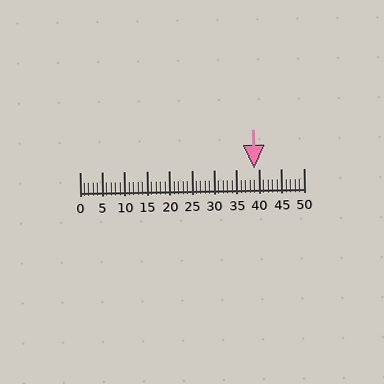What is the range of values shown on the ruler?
The ruler shows values from 0 to 50.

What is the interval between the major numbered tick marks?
The major tick marks are spaced 5 units apart.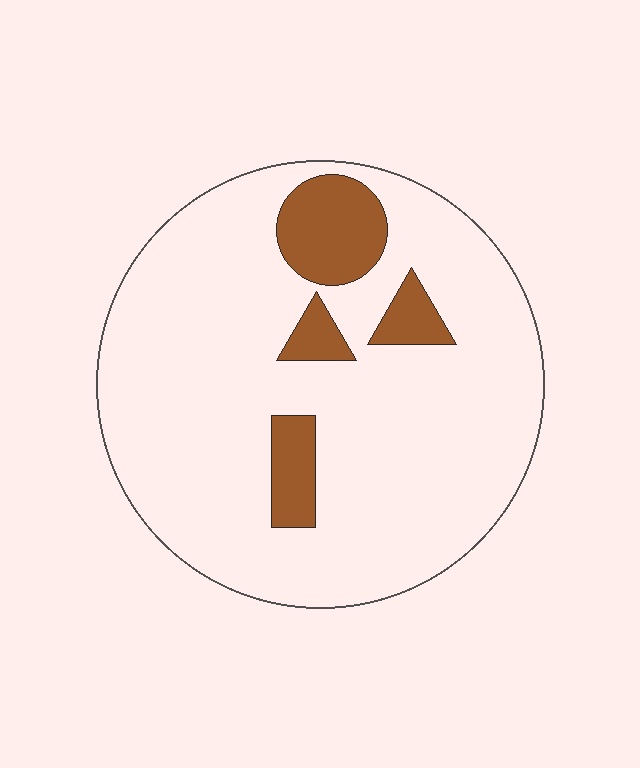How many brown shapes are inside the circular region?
4.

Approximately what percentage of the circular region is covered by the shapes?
Approximately 15%.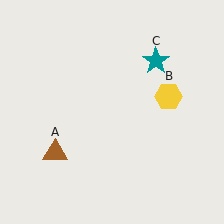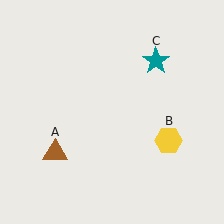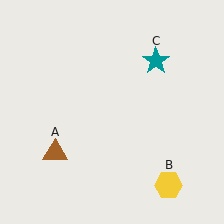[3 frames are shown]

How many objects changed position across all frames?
1 object changed position: yellow hexagon (object B).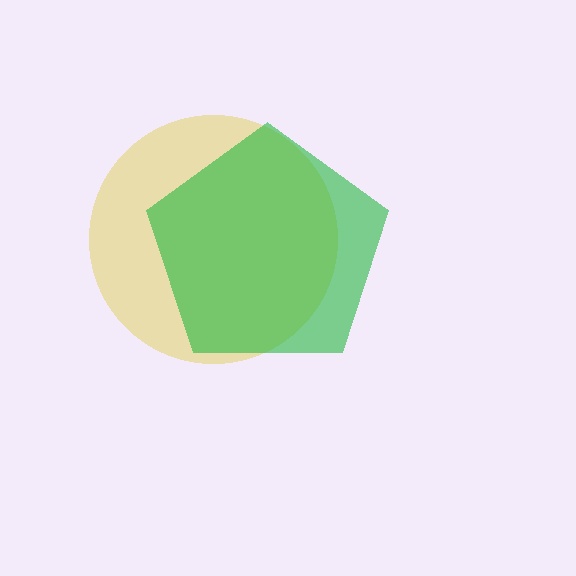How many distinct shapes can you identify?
There are 2 distinct shapes: a yellow circle, a green pentagon.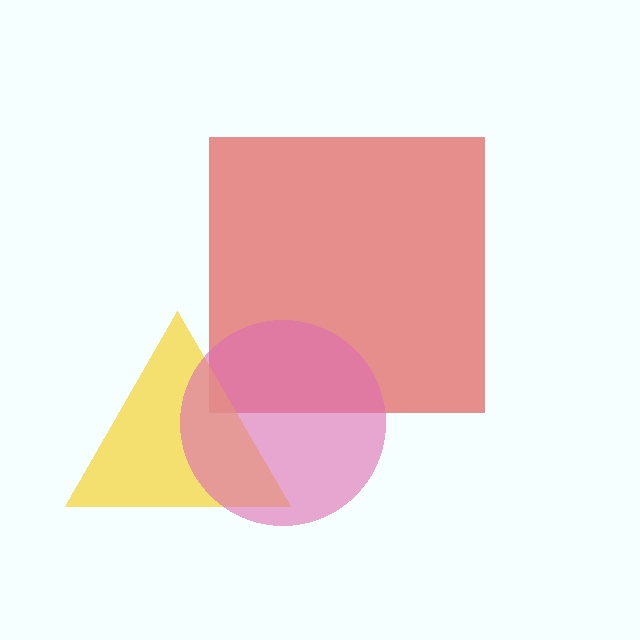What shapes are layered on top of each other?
The layered shapes are: a red square, a yellow triangle, a pink circle.